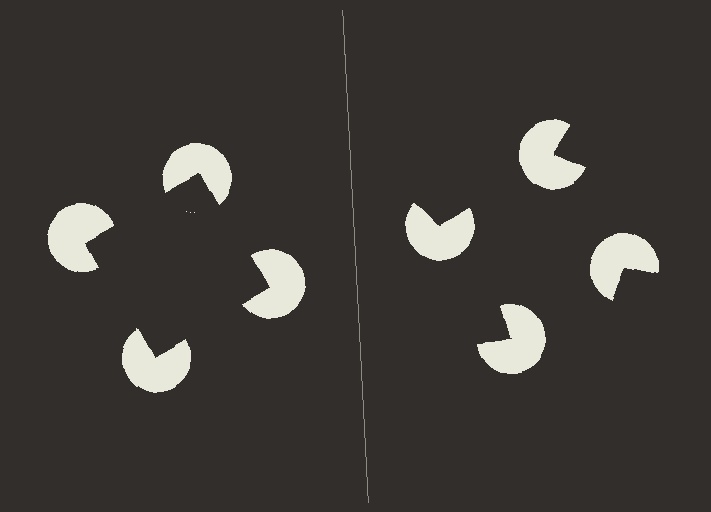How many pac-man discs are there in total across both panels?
8 — 4 on each side.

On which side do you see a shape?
An illusory square appears on the left side. On the right side the wedge cuts are rotated, so no coherent shape forms.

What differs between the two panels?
The pac-man discs are positioned identically on both sides; only the wedge orientations differ. On the left they align to a square; on the right they are misaligned.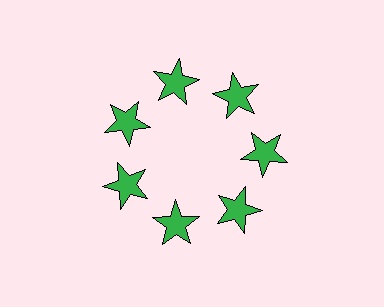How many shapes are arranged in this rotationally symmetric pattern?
There are 7 shapes, arranged in 7 groups of 1.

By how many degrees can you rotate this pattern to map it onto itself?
The pattern maps onto itself every 51 degrees of rotation.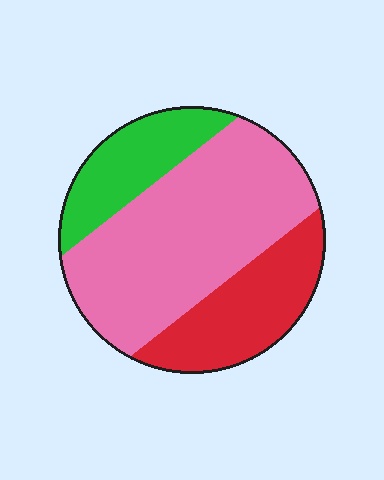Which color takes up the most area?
Pink, at roughly 55%.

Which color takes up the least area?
Green, at roughly 20%.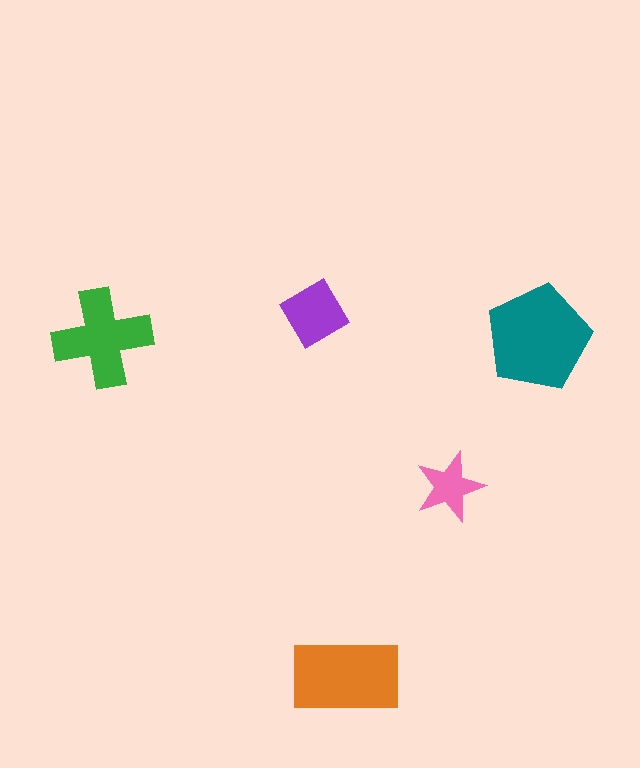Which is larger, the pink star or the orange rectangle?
The orange rectangle.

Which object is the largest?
The teal pentagon.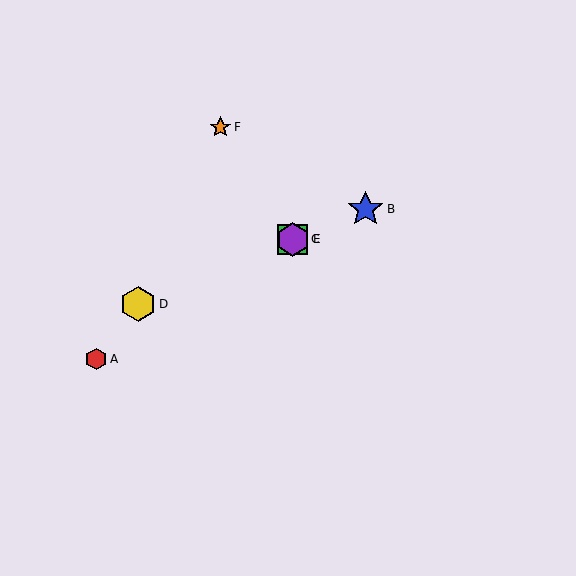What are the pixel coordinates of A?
Object A is at (96, 359).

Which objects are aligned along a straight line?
Objects B, C, D, E are aligned along a straight line.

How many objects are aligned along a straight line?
4 objects (B, C, D, E) are aligned along a straight line.